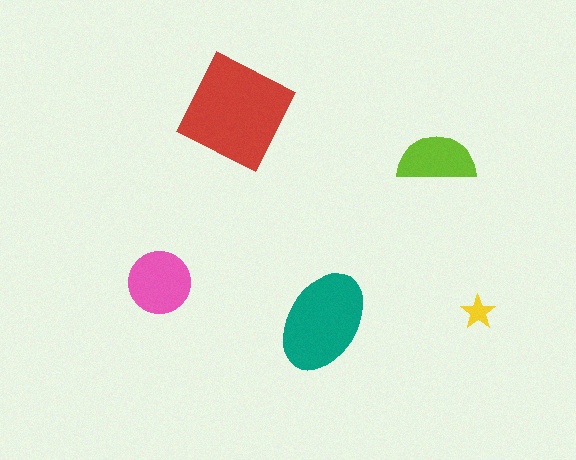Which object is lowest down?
The teal ellipse is bottommost.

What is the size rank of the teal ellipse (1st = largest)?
2nd.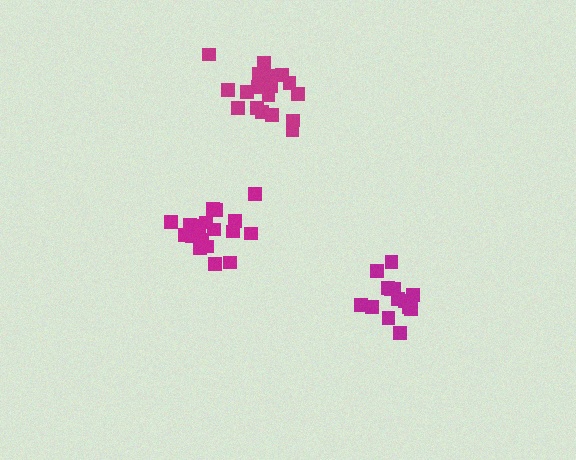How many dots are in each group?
Group 1: 18 dots, Group 2: 19 dots, Group 3: 15 dots (52 total).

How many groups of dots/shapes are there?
There are 3 groups.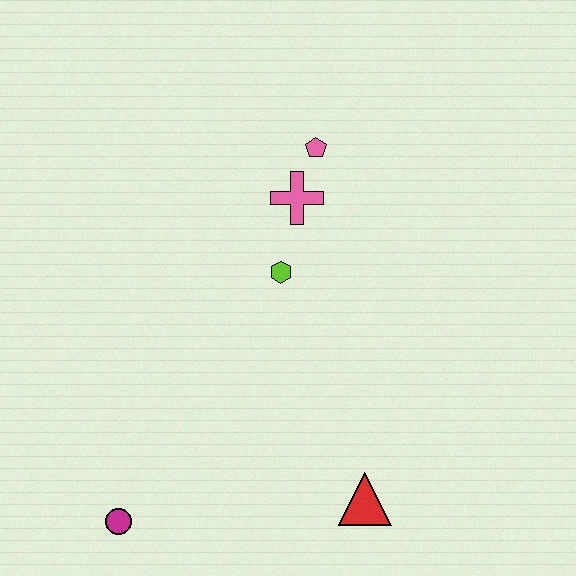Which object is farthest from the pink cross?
The magenta circle is farthest from the pink cross.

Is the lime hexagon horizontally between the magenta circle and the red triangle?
Yes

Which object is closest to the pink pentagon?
The pink cross is closest to the pink pentagon.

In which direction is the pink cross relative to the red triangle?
The pink cross is above the red triangle.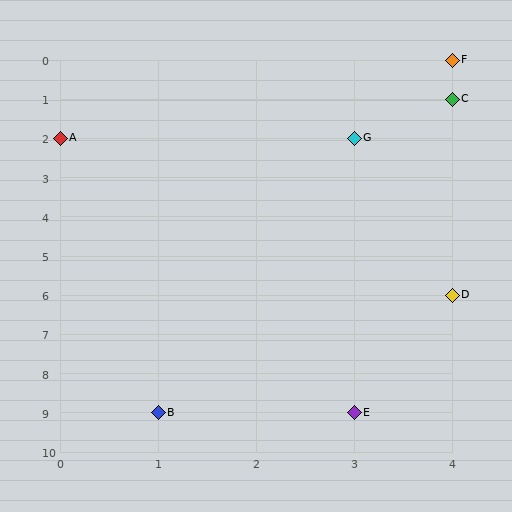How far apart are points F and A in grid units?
Points F and A are 4 columns and 2 rows apart (about 4.5 grid units diagonally).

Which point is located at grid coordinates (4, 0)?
Point F is at (4, 0).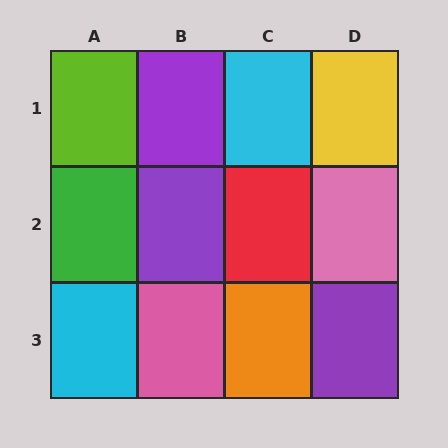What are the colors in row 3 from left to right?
Cyan, pink, orange, purple.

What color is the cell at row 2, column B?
Purple.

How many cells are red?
1 cell is red.